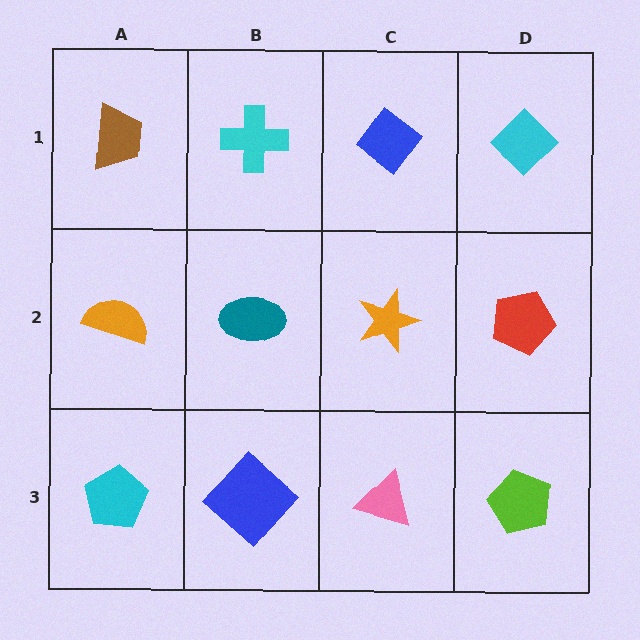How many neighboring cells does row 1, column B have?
3.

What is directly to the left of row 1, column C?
A cyan cross.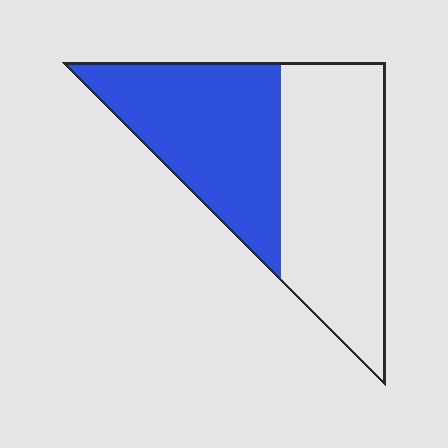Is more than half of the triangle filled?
No.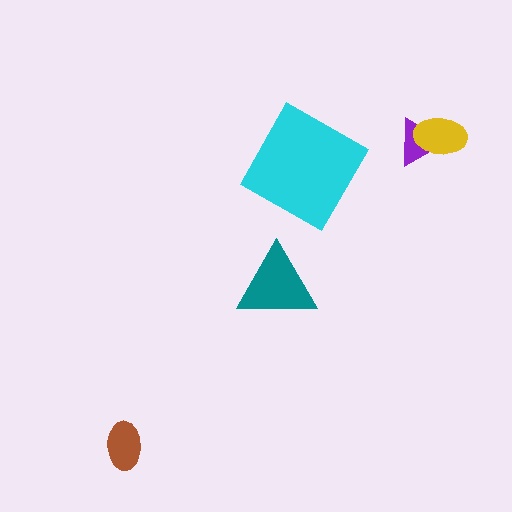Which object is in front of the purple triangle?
The yellow ellipse is in front of the purple triangle.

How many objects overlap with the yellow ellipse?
1 object overlaps with the yellow ellipse.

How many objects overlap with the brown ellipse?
0 objects overlap with the brown ellipse.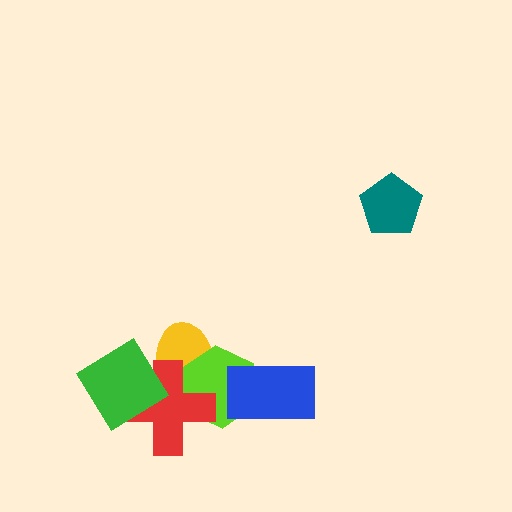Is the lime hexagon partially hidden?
Yes, it is partially covered by another shape.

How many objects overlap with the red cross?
3 objects overlap with the red cross.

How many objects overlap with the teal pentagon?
0 objects overlap with the teal pentagon.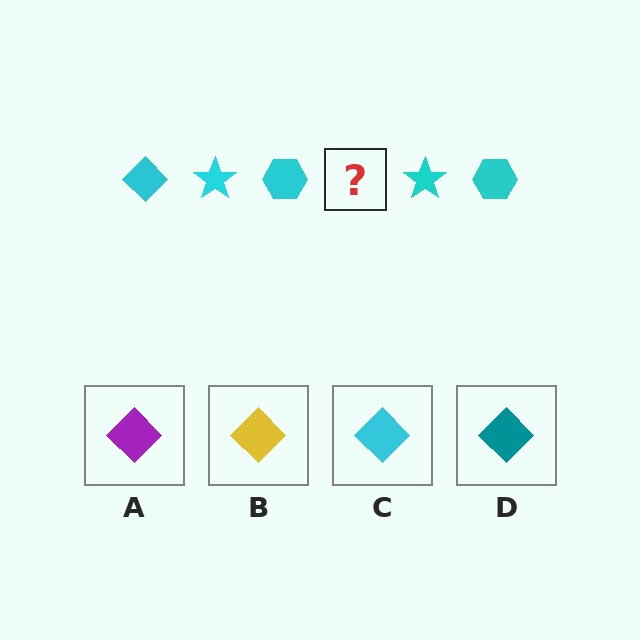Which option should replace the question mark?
Option C.